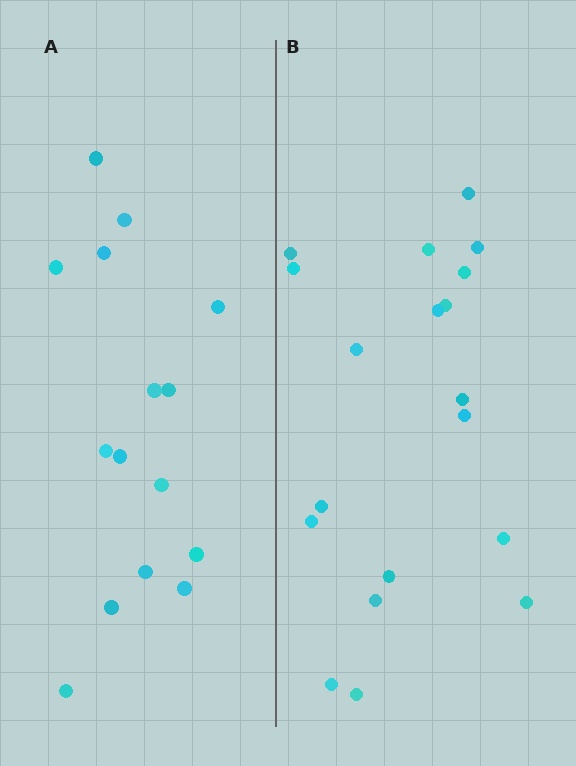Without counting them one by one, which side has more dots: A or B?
Region B (the right region) has more dots.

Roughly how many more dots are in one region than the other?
Region B has about 4 more dots than region A.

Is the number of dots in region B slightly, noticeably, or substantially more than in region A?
Region B has noticeably more, but not dramatically so. The ratio is roughly 1.3 to 1.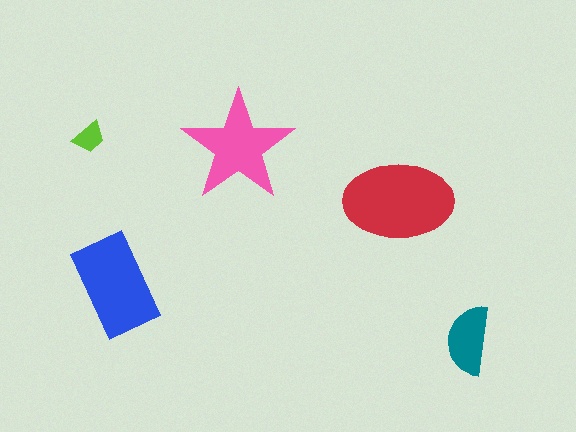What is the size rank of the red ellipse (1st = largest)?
1st.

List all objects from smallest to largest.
The lime trapezoid, the teal semicircle, the pink star, the blue rectangle, the red ellipse.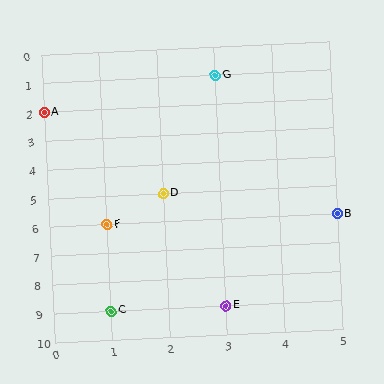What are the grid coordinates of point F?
Point F is at grid coordinates (1, 6).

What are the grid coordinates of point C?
Point C is at grid coordinates (1, 9).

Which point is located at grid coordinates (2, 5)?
Point D is at (2, 5).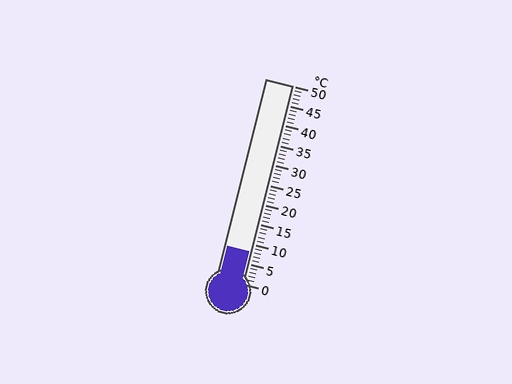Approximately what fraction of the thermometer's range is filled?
The thermometer is filled to approximately 15% of its range.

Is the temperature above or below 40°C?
The temperature is below 40°C.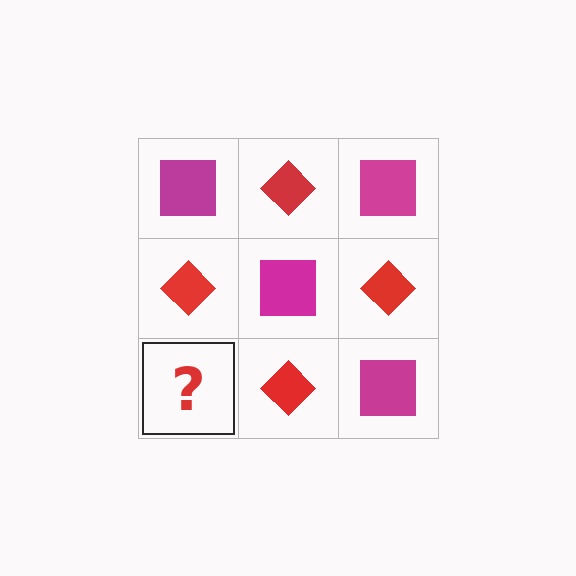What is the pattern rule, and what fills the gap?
The rule is that it alternates magenta square and red diamond in a checkerboard pattern. The gap should be filled with a magenta square.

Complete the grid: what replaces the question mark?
The question mark should be replaced with a magenta square.